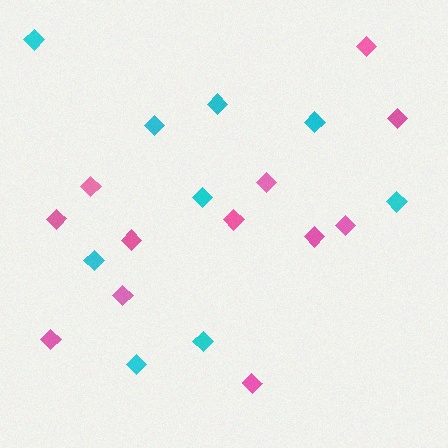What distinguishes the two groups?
There are 2 groups: one group of cyan diamonds (9) and one group of pink diamonds (12).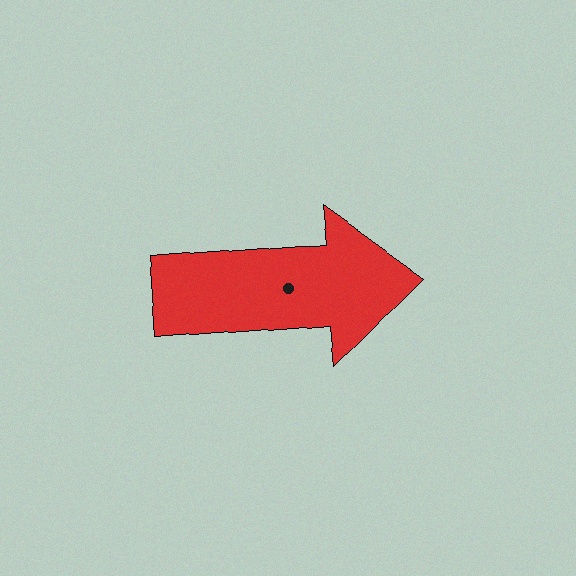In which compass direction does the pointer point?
East.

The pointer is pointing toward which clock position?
Roughly 3 o'clock.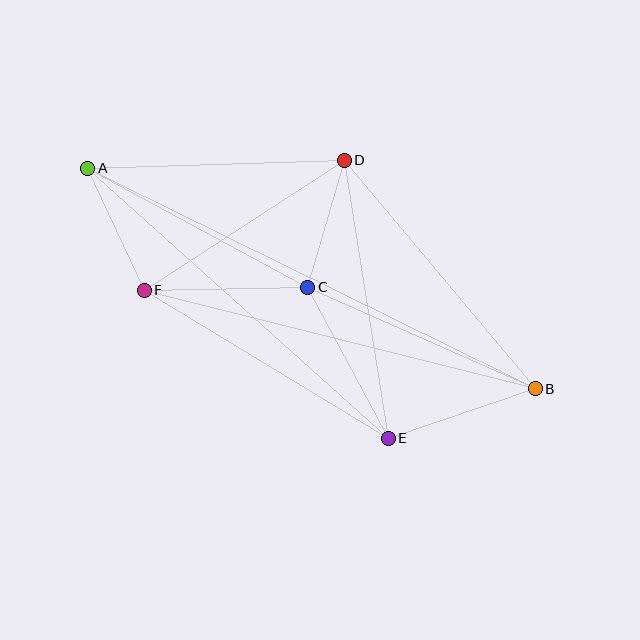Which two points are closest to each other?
Points C and D are closest to each other.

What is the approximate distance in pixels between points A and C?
The distance between A and C is approximately 250 pixels.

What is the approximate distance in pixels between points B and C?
The distance between B and C is approximately 249 pixels.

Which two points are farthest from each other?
Points A and B are farthest from each other.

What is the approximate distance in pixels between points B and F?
The distance between B and F is approximately 403 pixels.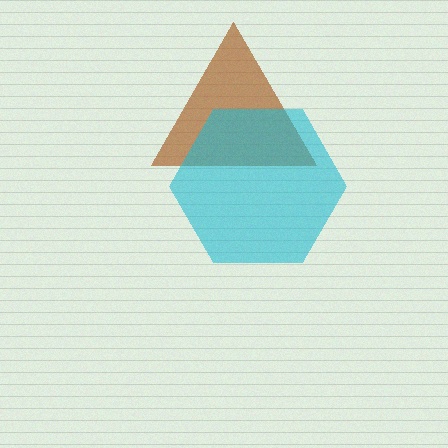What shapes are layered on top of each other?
The layered shapes are: a brown triangle, a cyan hexagon.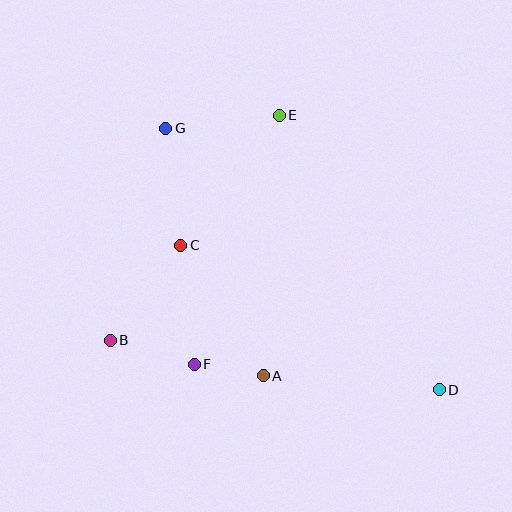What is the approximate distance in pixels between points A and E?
The distance between A and E is approximately 261 pixels.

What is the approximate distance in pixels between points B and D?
The distance between B and D is approximately 333 pixels.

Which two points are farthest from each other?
Points D and G are farthest from each other.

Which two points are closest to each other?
Points A and F are closest to each other.